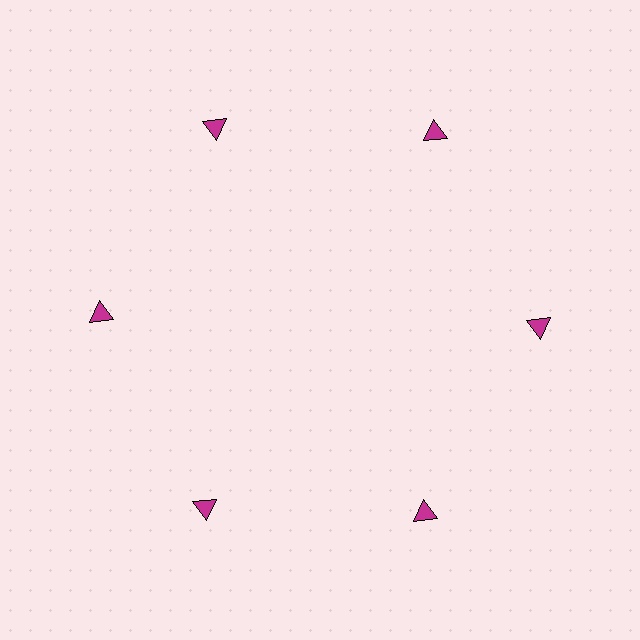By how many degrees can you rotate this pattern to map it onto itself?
The pattern maps onto itself every 60 degrees of rotation.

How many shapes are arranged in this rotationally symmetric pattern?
There are 6 shapes, arranged in 6 groups of 1.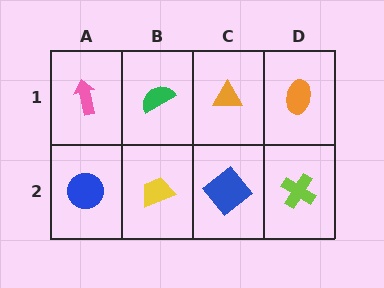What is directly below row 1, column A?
A blue circle.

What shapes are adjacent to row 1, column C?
A blue diamond (row 2, column C), a green semicircle (row 1, column B), an orange ellipse (row 1, column D).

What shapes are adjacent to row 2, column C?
An orange triangle (row 1, column C), a yellow trapezoid (row 2, column B), a lime cross (row 2, column D).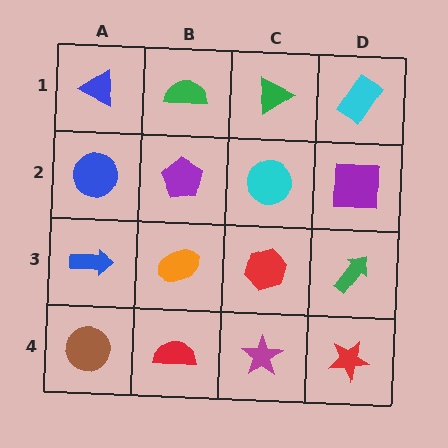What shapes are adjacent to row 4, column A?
A blue arrow (row 3, column A), a red semicircle (row 4, column B).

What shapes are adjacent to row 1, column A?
A blue circle (row 2, column A), a green semicircle (row 1, column B).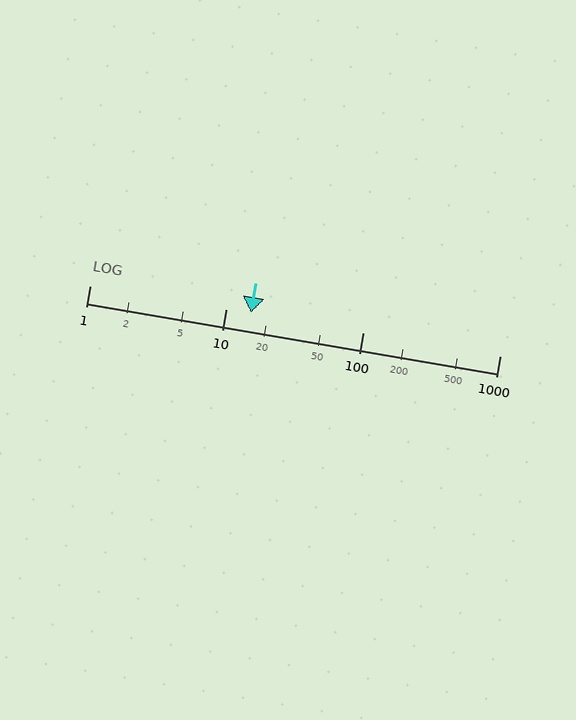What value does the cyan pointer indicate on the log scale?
The pointer indicates approximately 15.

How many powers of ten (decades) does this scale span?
The scale spans 3 decades, from 1 to 1000.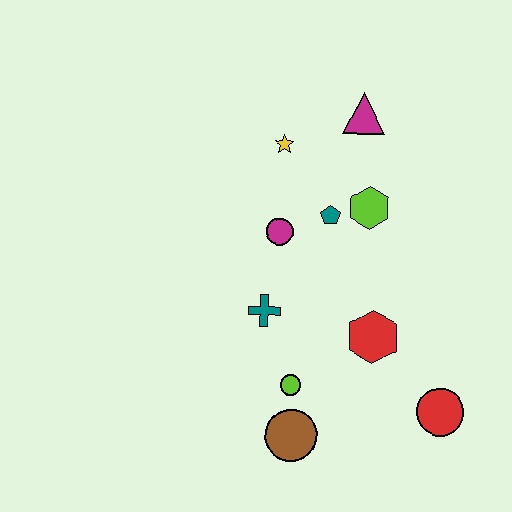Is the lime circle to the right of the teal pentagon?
No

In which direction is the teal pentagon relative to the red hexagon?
The teal pentagon is above the red hexagon.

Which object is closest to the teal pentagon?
The lime hexagon is closest to the teal pentagon.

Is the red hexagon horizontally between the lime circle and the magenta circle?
No